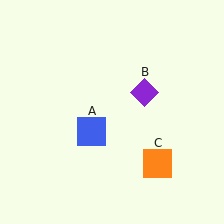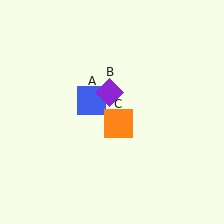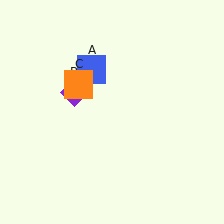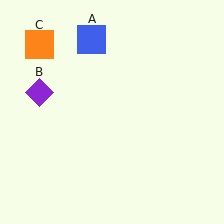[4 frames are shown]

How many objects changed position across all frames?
3 objects changed position: blue square (object A), purple diamond (object B), orange square (object C).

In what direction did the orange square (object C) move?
The orange square (object C) moved up and to the left.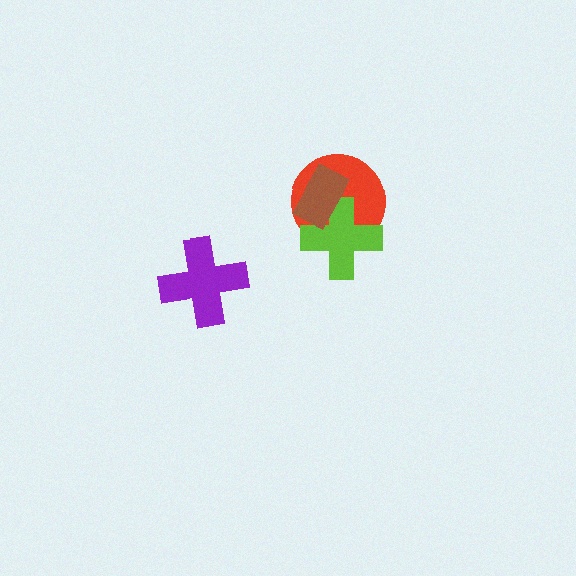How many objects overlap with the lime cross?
2 objects overlap with the lime cross.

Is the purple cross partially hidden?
No, no other shape covers it.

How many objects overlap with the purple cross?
0 objects overlap with the purple cross.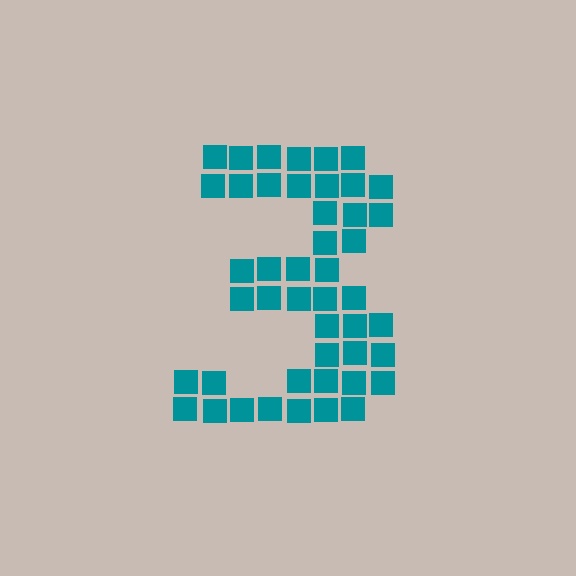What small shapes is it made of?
It is made of small squares.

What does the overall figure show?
The overall figure shows the digit 3.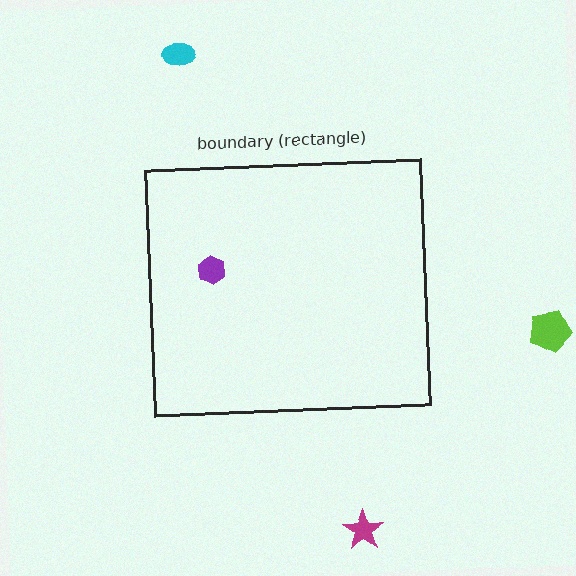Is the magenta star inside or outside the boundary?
Outside.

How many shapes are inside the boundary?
1 inside, 3 outside.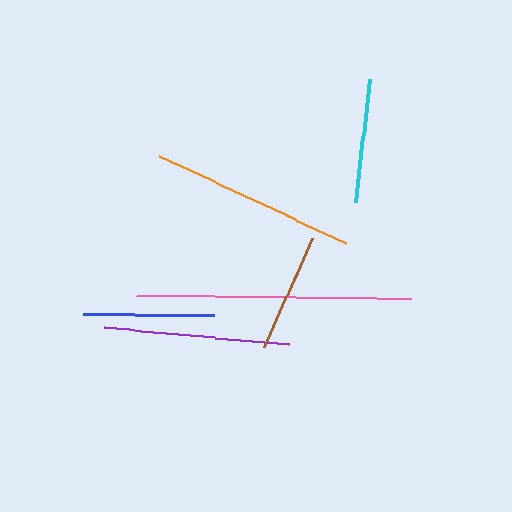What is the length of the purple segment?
The purple segment is approximately 185 pixels long.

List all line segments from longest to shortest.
From longest to shortest: pink, orange, purple, blue, cyan, brown.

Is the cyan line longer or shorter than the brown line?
The cyan line is longer than the brown line.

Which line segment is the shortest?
The brown line is the shortest at approximately 119 pixels.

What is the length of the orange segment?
The orange segment is approximately 207 pixels long.